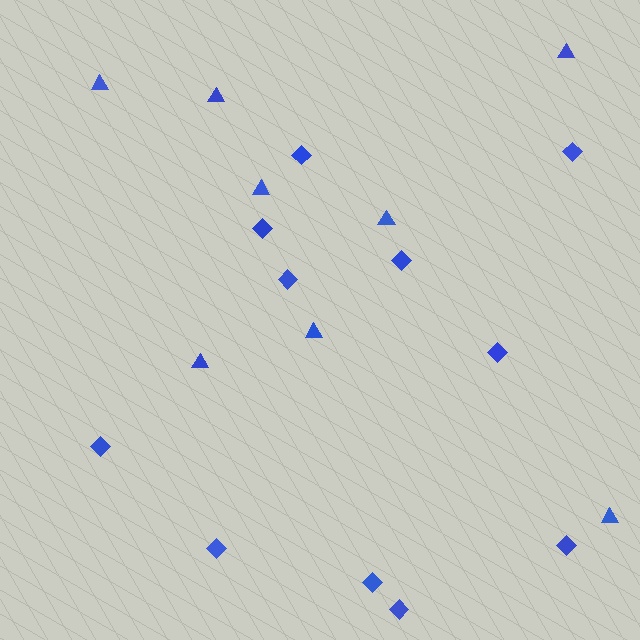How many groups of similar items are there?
There are 2 groups: one group of triangles (8) and one group of diamonds (11).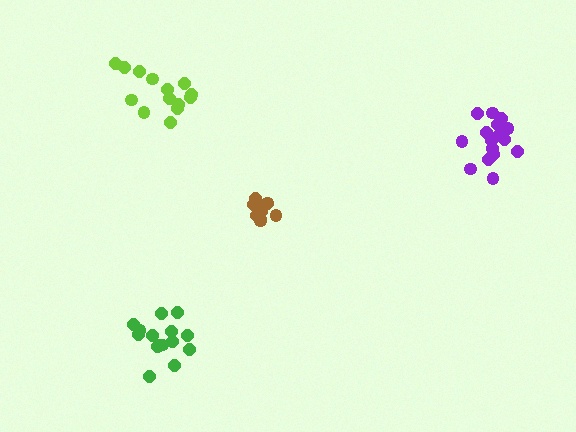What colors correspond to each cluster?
The clusters are colored: brown, purple, green, lime.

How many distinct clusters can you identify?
There are 4 distinct clusters.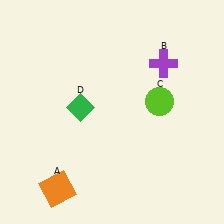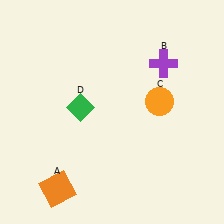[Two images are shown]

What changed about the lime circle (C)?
In Image 1, C is lime. In Image 2, it changed to orange.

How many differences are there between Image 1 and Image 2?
There is 1 difference between the two images.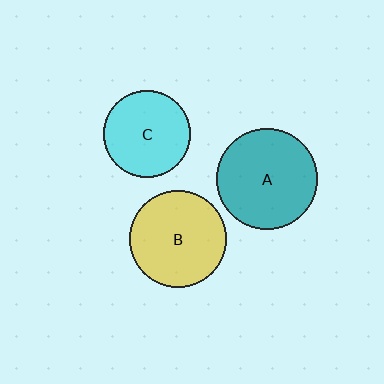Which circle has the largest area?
Circle A (teal).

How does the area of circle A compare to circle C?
Approximately 1.4 times.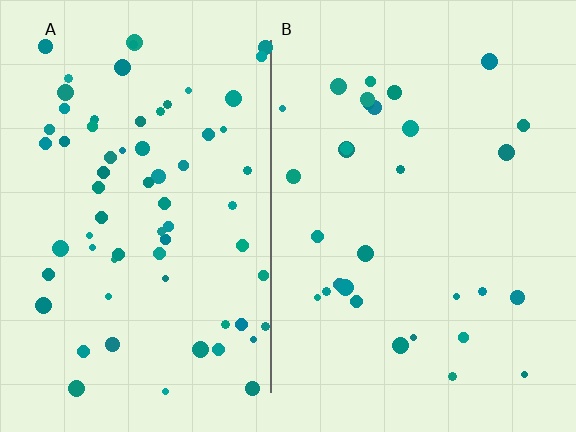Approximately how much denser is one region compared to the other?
Approximately 2.3× — region A over region B.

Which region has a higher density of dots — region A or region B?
A (the left).